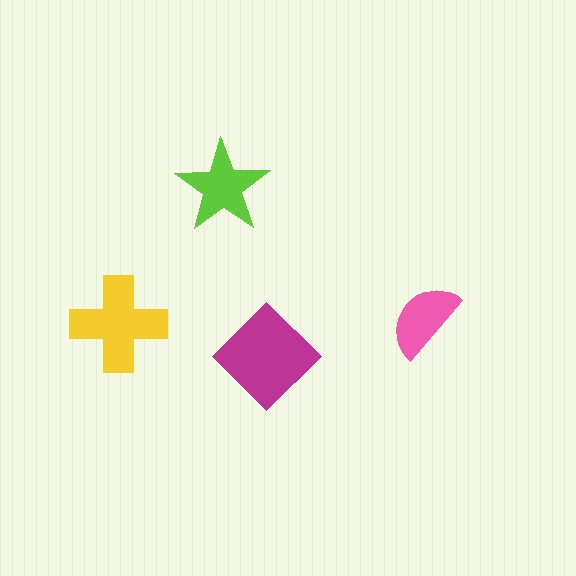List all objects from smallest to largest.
The pink semicircle, the lime star, the yellow cross, the magenta diamond.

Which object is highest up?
The lime star is topmost.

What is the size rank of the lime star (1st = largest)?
3rd.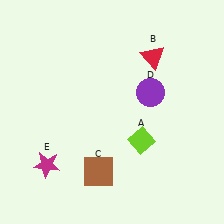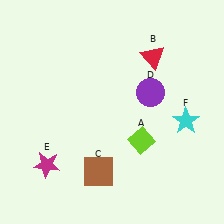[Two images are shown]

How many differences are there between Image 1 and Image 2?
There is 1 difference between the two images.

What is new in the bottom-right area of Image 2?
A cyan star (F) was added in the bottom-right area of Image 2.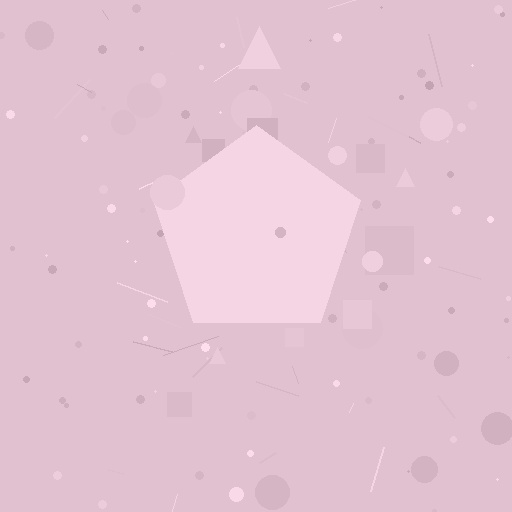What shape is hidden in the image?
A pentagon is hidden in the image.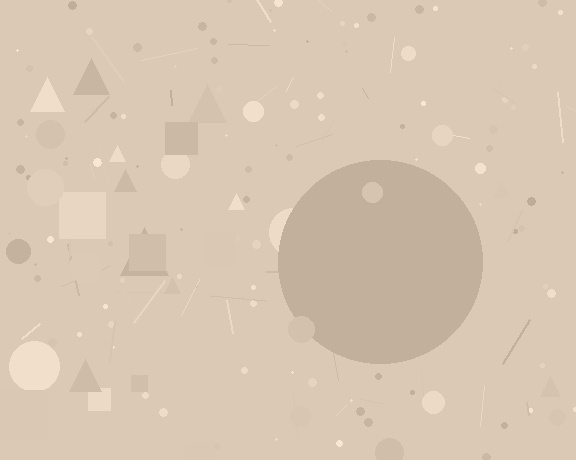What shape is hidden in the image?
A circle is hidden in the image.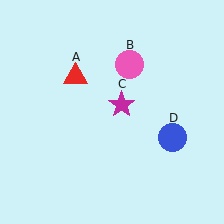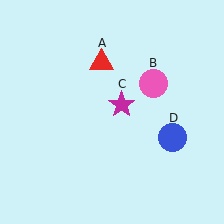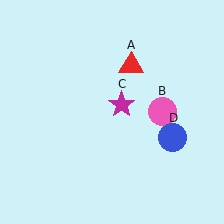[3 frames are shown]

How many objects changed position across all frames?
2 objects changed position: red triangle (object A), pink circle (object B).